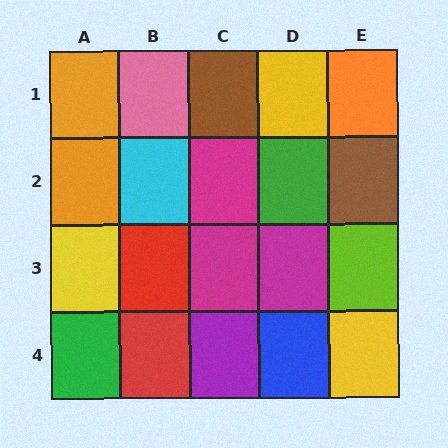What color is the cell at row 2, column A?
Orange.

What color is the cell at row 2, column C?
Magenta.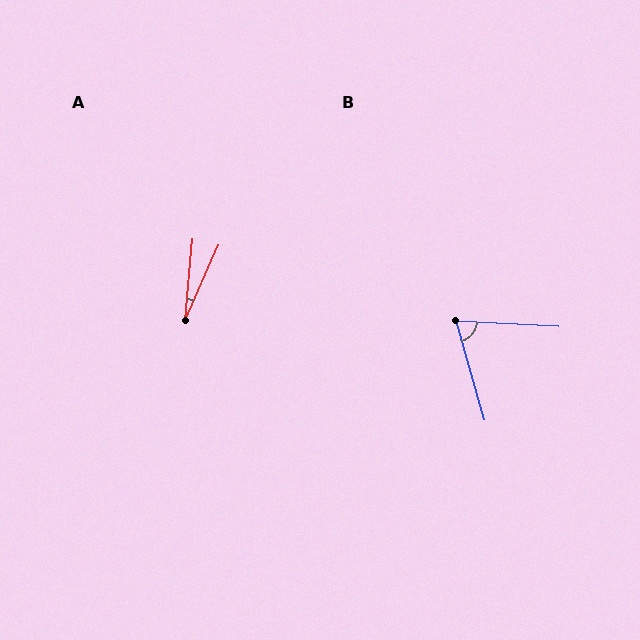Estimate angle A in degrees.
Approximately 19 degrees.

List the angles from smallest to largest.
A (19°), B (71°).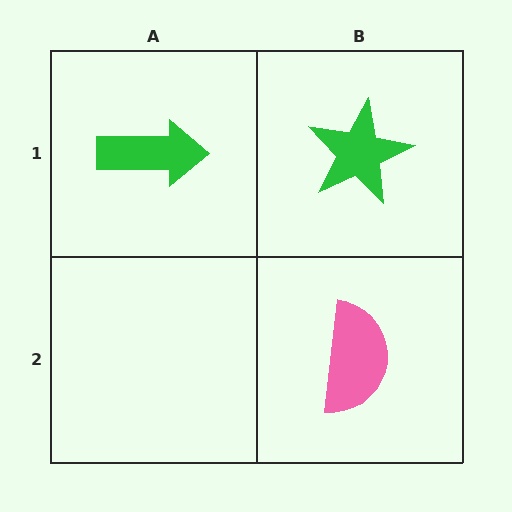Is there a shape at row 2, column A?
No, that cell is empty.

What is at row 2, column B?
A pink semicircle.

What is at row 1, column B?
A green star.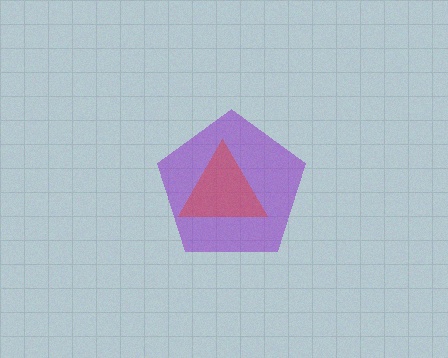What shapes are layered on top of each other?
The layered shapes are: a purple pentagon, a red triangle.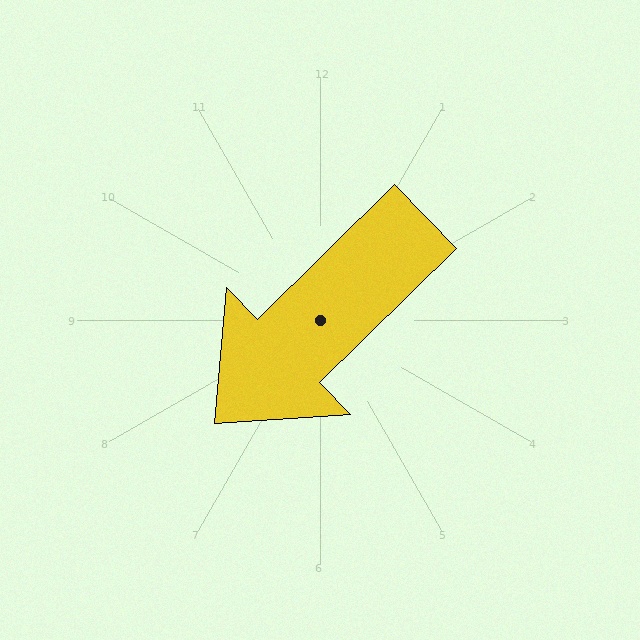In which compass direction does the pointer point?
Southwest.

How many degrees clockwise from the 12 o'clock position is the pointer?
Approximately 226 degrees.